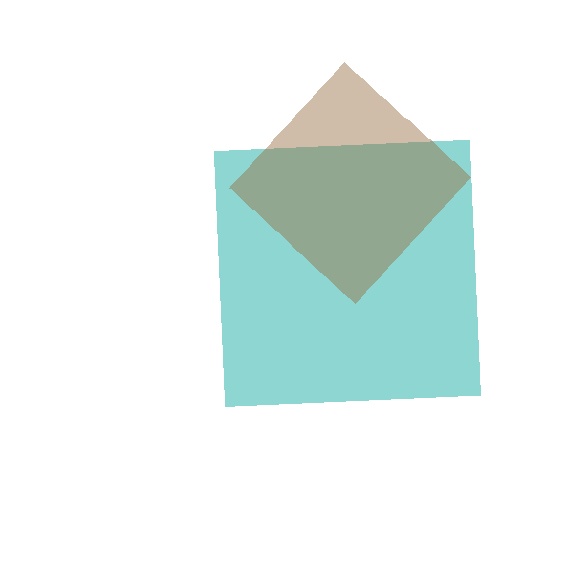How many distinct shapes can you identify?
There are 2 distinct shapes: a teal square, a brown diamond.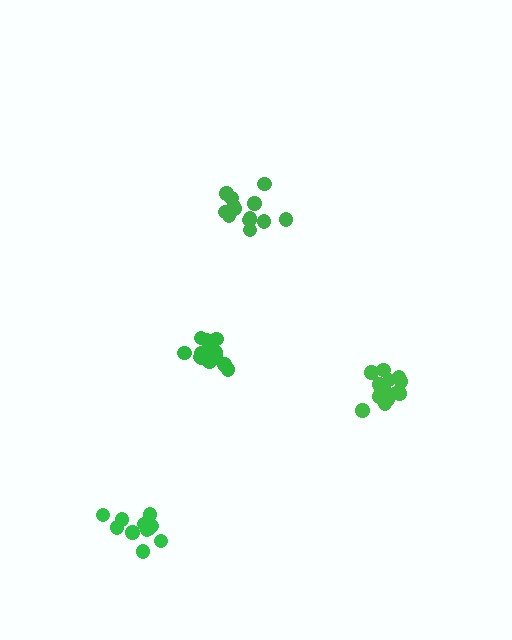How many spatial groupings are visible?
There are 4 spatial groupings.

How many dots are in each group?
Group 1: 14 dots, Group 2: 11 dots, Group 3: 13 dots, Group 4: 14 dots (52 total).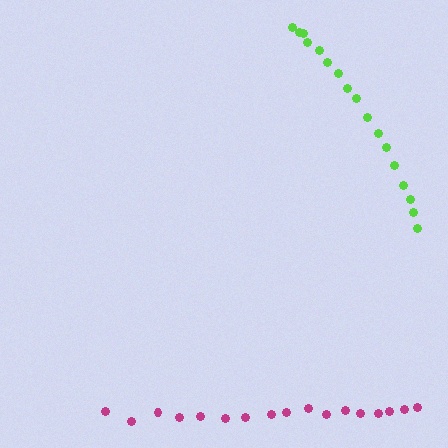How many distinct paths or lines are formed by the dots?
There are 2 distinct paths.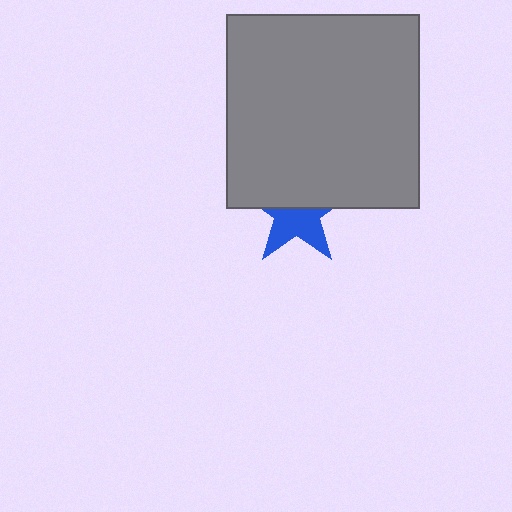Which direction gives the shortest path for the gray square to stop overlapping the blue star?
Moving up gives the shortest separation.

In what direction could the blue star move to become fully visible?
The blue star could move down. That would shift it out from behind the gray square entirely.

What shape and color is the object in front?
The object in front is a gray square.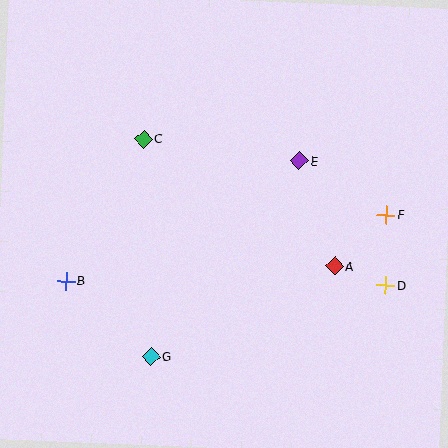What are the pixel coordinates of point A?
Point A is at (335, 266).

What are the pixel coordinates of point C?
Point C is at (143, 139).